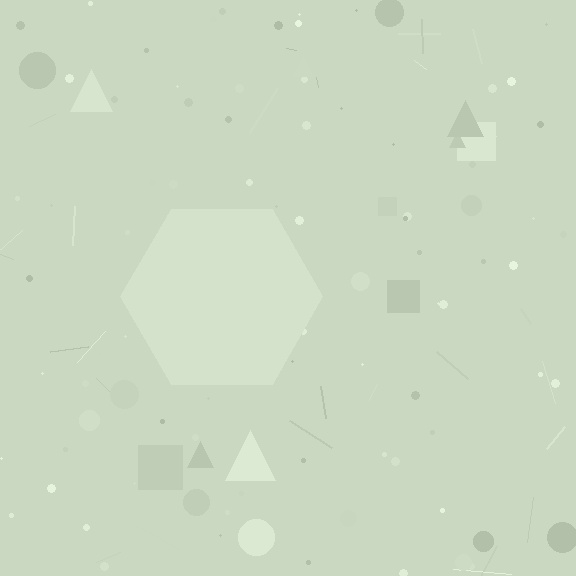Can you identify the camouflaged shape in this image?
The camouflaged shape is a hexagon.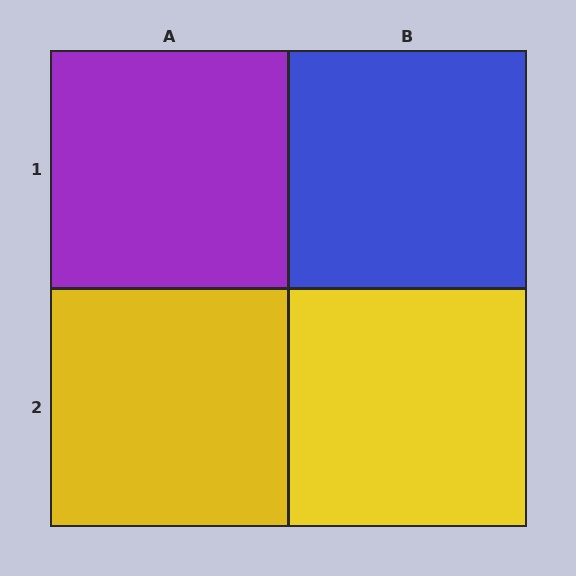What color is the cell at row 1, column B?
Blue.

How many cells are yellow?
2 cells are yellow.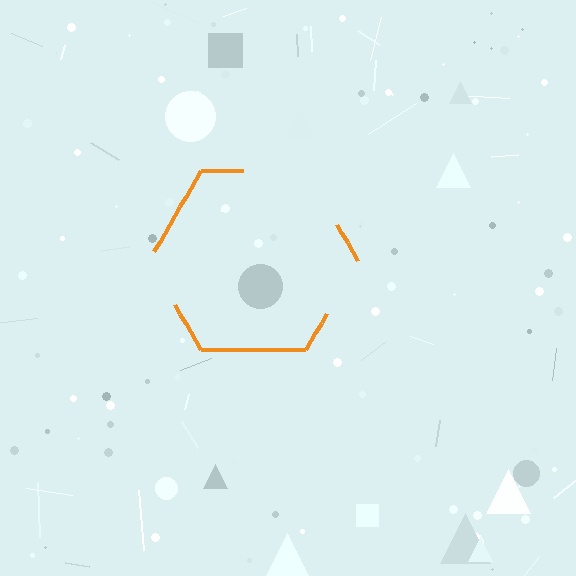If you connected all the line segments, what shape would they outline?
They would outline a hexagon.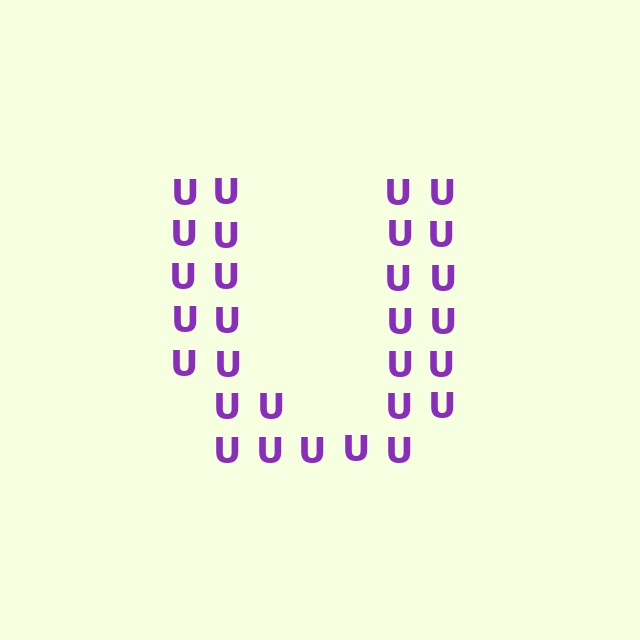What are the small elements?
The small elements are letter U's.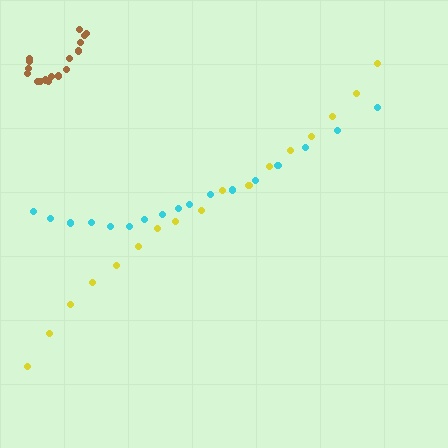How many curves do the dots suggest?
There are 3 distinct paths.